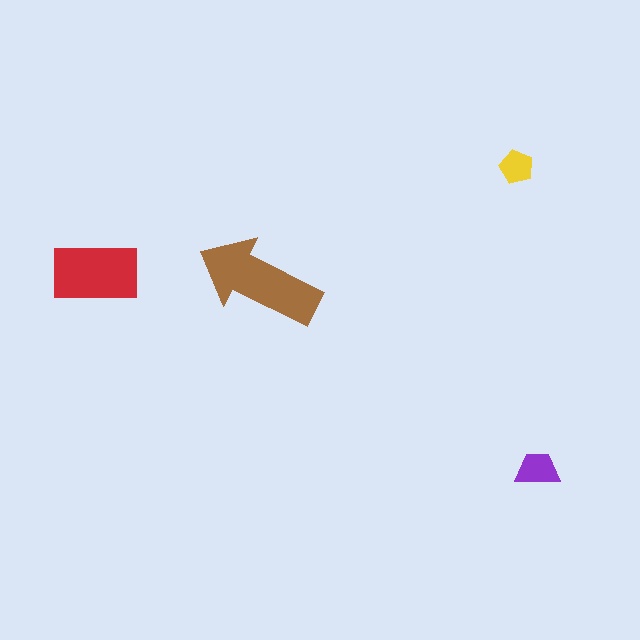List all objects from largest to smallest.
The brown arrow, the red rectangle, the purple trapezoid, the yellow pentagon.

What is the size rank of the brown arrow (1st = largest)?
1st.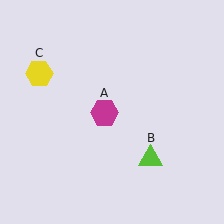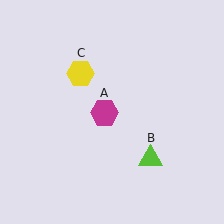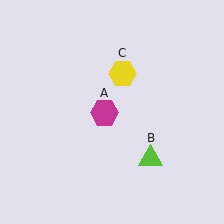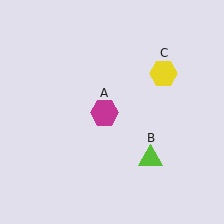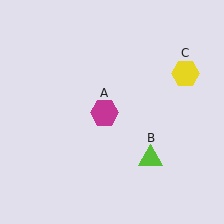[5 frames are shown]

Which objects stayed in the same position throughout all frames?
Magenta hexagon (object A) and lime triangle (object B) remained stationary.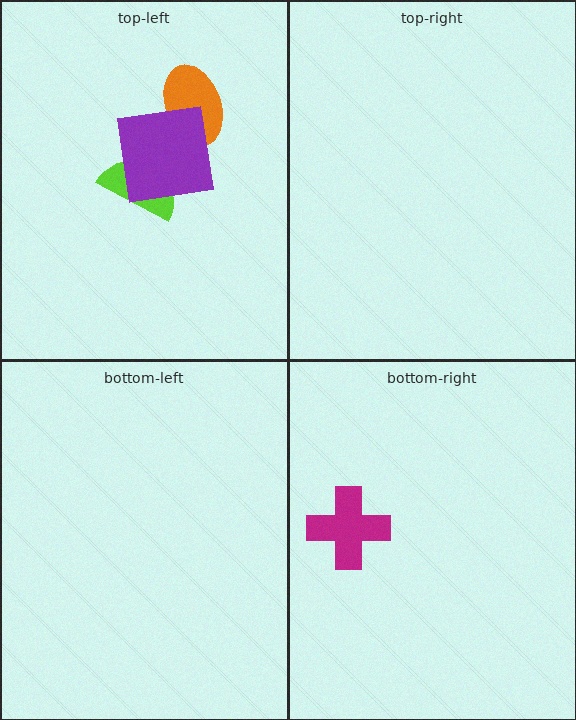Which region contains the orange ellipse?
The top-left region.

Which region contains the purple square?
The top-left region.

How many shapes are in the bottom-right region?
1.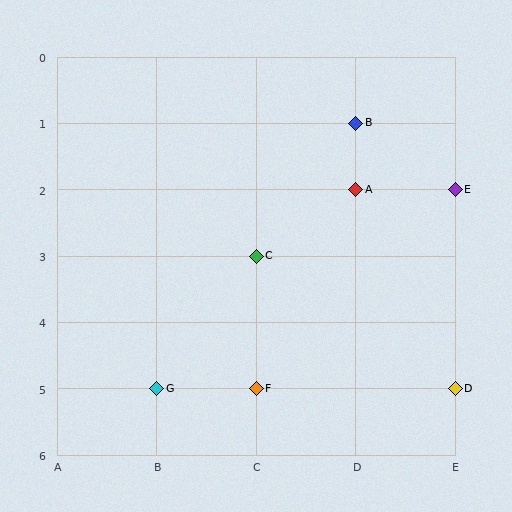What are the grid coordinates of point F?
Point F is at grid coordinates (C, 5).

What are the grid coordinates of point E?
Point E is at grid coordinates (E, 2).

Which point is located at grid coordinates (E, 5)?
Point D is at (E, 5).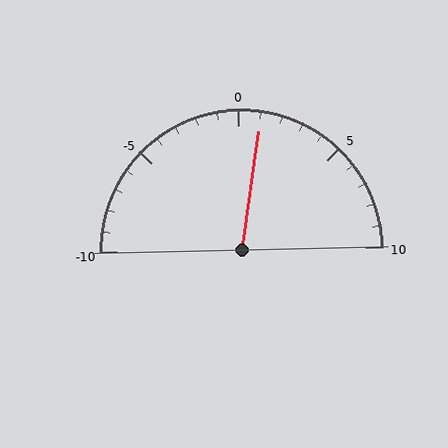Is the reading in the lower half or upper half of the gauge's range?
The reading is in the upper half of the range (-10 to 10).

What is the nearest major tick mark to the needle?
The nearest major tick mark is 0.